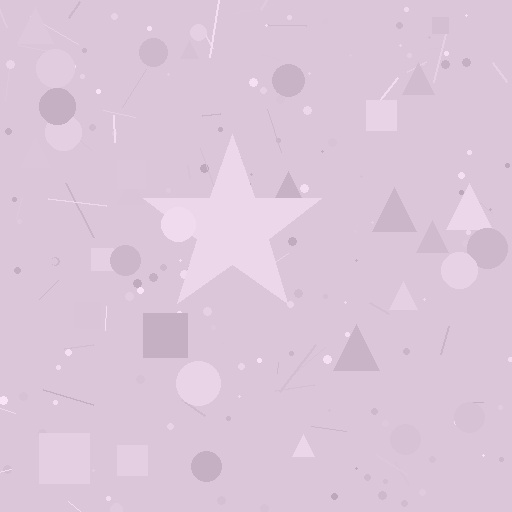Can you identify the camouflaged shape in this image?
The camouflaged shape is a star.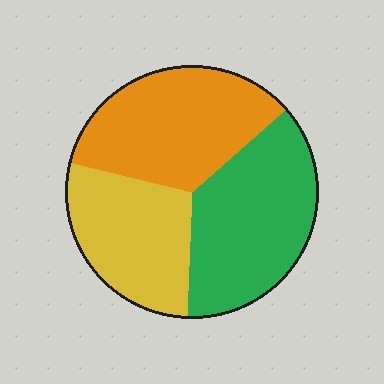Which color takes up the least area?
Yellow, at roughly 30%.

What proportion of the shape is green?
Green covers around 35% of the shape.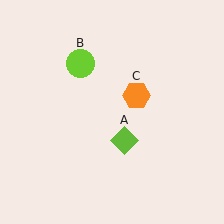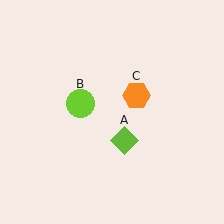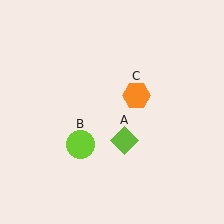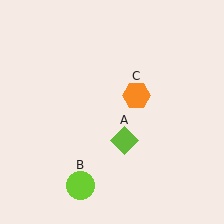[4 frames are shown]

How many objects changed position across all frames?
1 object changed position: lime circle (object B).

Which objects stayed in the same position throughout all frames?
Lime diamond (object A) and orange hexagon (object C) remained stationary.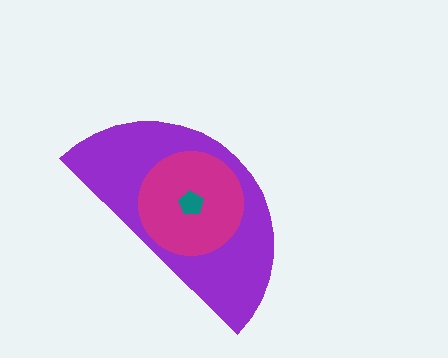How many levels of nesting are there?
3.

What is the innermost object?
The teal pentagon.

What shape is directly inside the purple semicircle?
The magenta circle.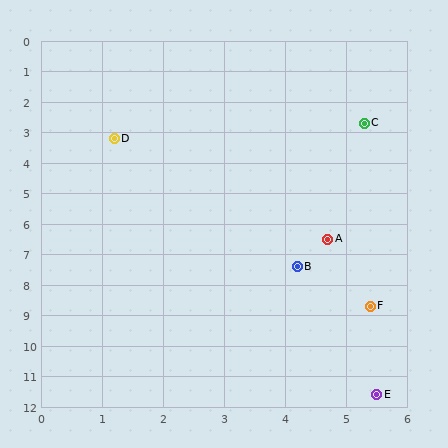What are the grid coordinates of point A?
Point A is at approximately (4.7, 6.5).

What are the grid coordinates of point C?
Point C is at approximately (5.3, 2.7).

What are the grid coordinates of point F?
Point F is at approximately (5.4, 8.7).